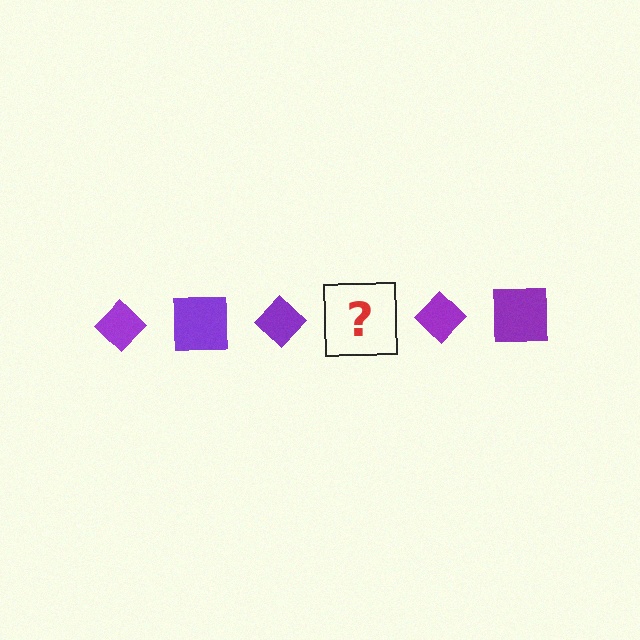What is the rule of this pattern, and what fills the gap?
The rule is that the pattern cycles through diamond, square shapes in purple. The gap should be filled with a purple square.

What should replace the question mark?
The question mark should be replaced with a purple square.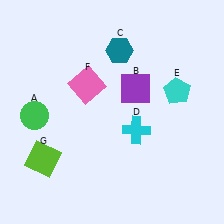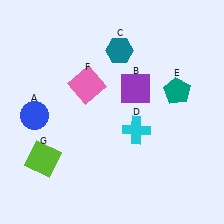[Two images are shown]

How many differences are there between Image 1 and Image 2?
There are 2 differences between the two images.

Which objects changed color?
A changed from green to blue. E changed from cyan to teal.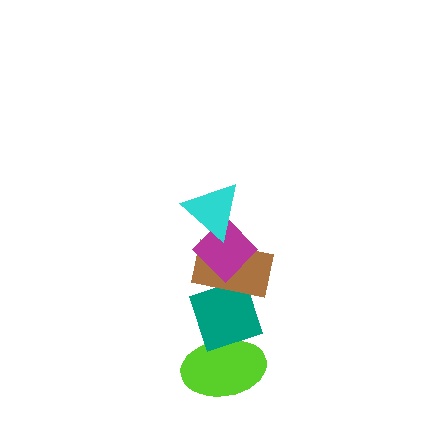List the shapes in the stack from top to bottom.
From top to bottom: the cyan triangle, the magenta diamond, the brown rectangle, the teal diamond, the lime ellipse.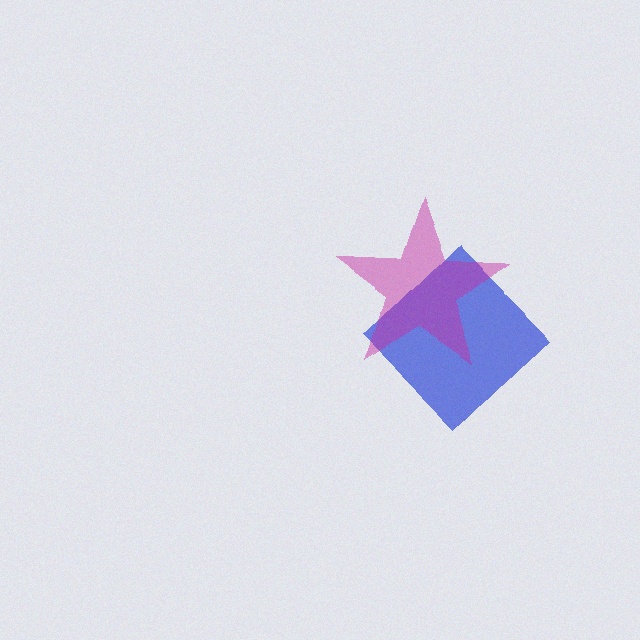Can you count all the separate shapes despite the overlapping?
Yes, there are 2 separate shapes.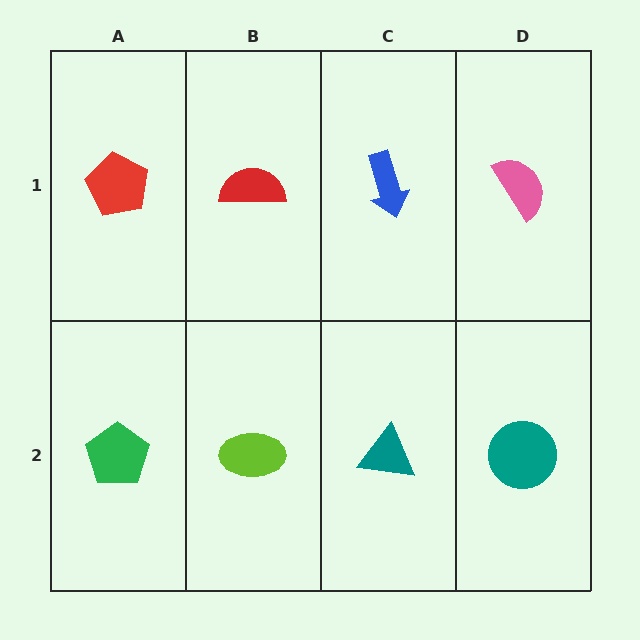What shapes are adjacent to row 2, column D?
A pink semicircle (row 1, column D), a teal triangle (row 2, column C).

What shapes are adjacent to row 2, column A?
A red pentagon (row 1, column A), a lime ellipse (row 2, column B).